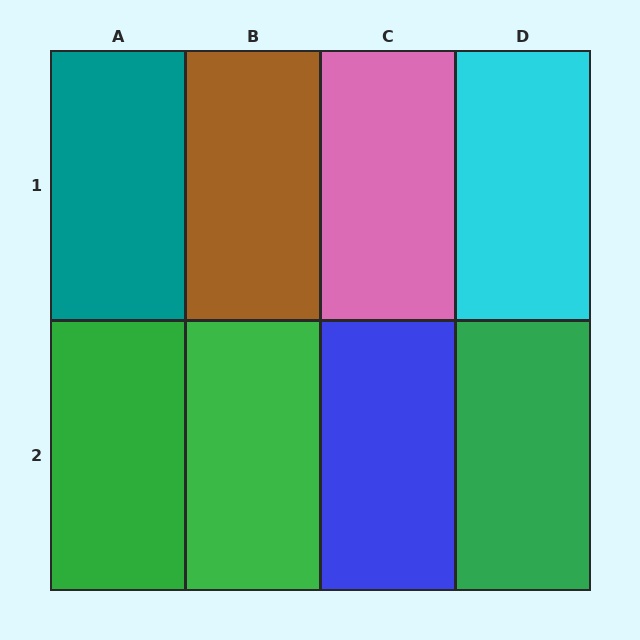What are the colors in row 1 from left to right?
Teal, brown, pink, cyan.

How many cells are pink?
1 cell is pink.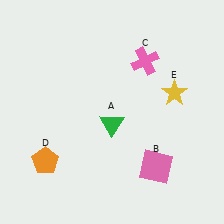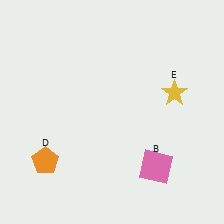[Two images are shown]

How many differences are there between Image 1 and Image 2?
There are 2 differences between the two images.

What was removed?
The pink cross (C), the green triangle (A) were removed in Image 2.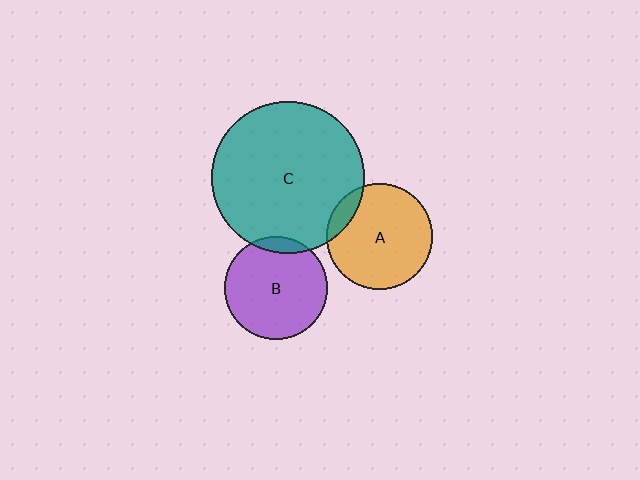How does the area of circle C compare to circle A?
Approximately 2.1 times.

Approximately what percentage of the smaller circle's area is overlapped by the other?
Approximately 10%.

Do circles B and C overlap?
Yes.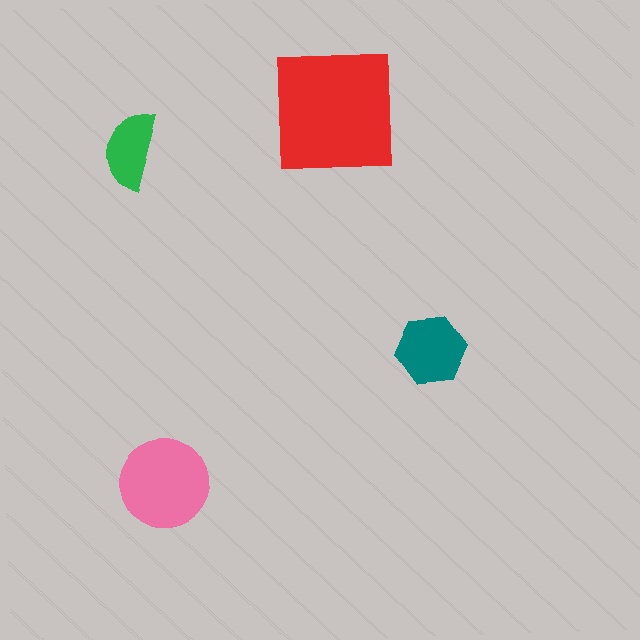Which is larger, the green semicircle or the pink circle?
The pink circle.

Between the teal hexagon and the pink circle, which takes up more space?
The pink circle.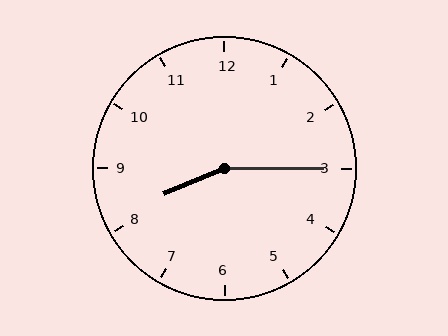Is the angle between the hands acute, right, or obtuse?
It is obtuse.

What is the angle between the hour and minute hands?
Approximately 158 degrees.